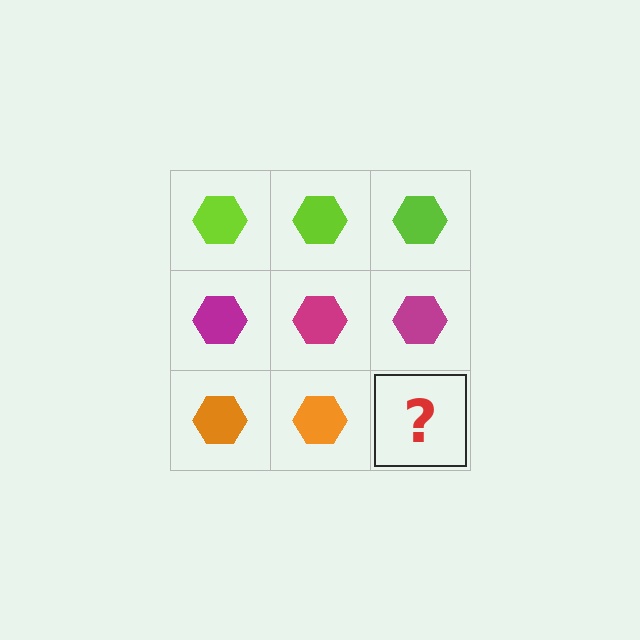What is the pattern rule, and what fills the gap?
The rule is that each row has a consistent color. The gap should be filled with an orange hexagon.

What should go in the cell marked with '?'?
The missing cell should contain an orange hexagon.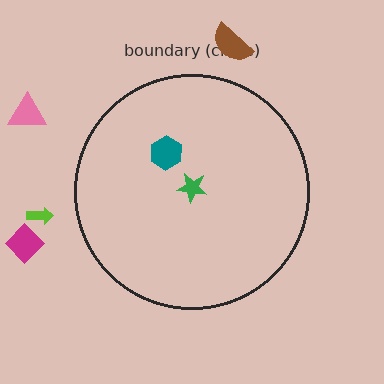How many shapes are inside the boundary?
2 inside, 4 outside.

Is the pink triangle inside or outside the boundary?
Outside.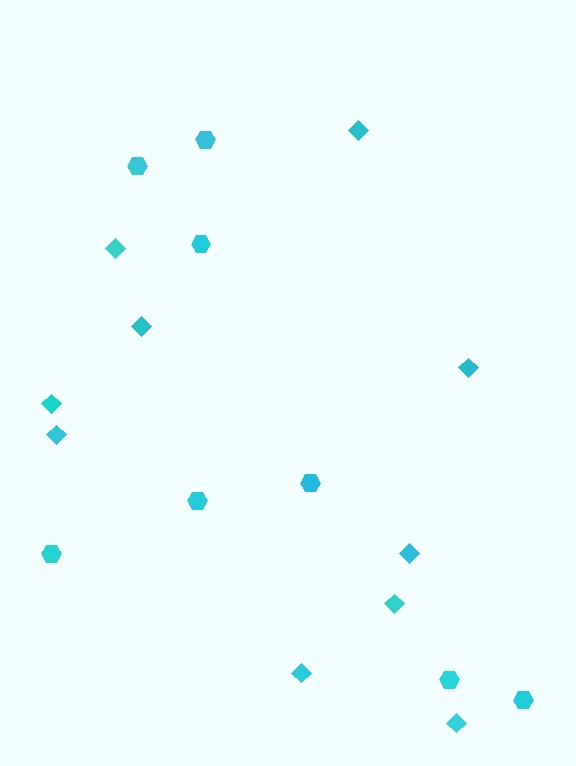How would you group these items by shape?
There are 2 groups: one group of hexagons (8) and one group of diamonds (10).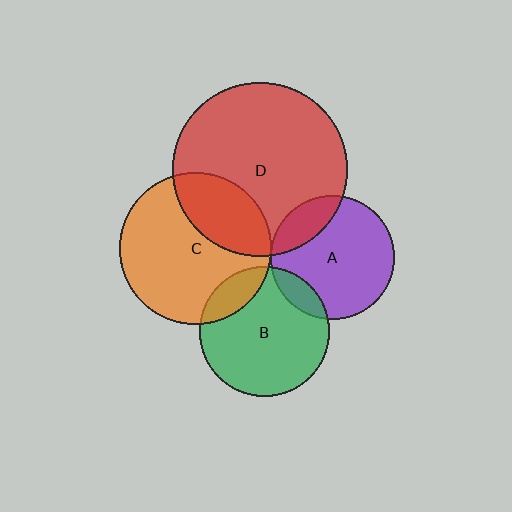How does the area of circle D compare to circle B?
Approximately 1.8 times.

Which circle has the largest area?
Circle D (red).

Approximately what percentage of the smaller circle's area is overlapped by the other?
Approximately 20%.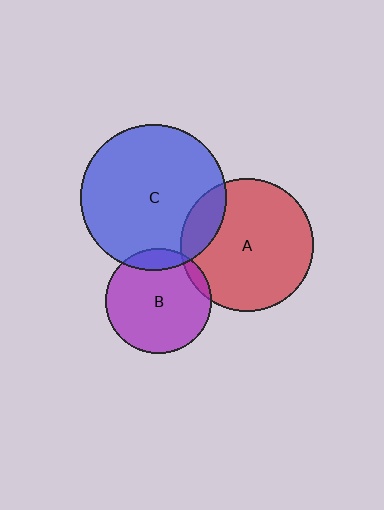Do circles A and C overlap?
Yes.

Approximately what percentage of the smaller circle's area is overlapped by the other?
Approximately 15%.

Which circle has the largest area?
Circle C (blue).